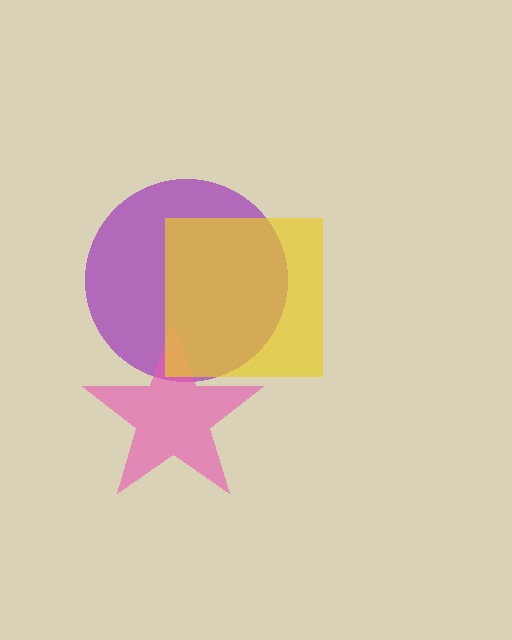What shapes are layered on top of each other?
The layered shapes are: a purple circle, a pink star, a yellow square.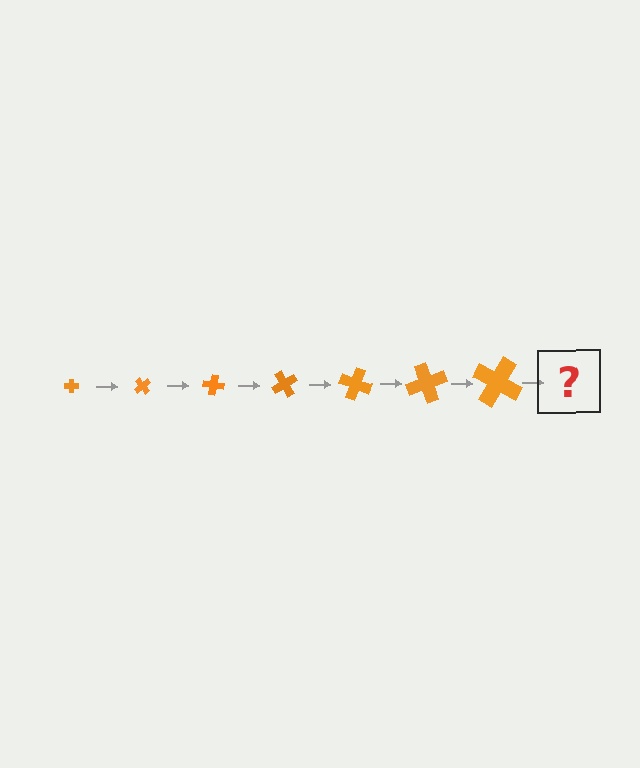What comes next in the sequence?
The next element should be a cross, larger than the previous one and rotated 350 degrees from the start.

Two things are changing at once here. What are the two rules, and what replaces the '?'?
The two rules are that the cross grows larger each step and it rotates 50 degrees each step. The '?' should be a cross, larger than the previous one and rotated 350 degrees from the start.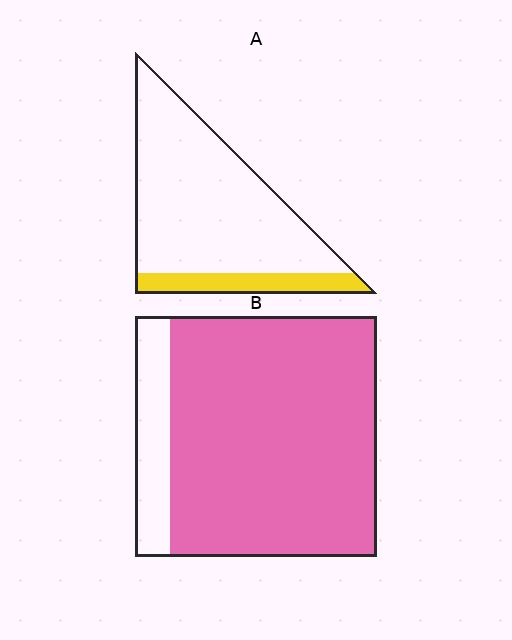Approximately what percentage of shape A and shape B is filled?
A is approximately 15% and B is approximately 85%.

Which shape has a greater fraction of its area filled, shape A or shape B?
Shape B.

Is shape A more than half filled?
No.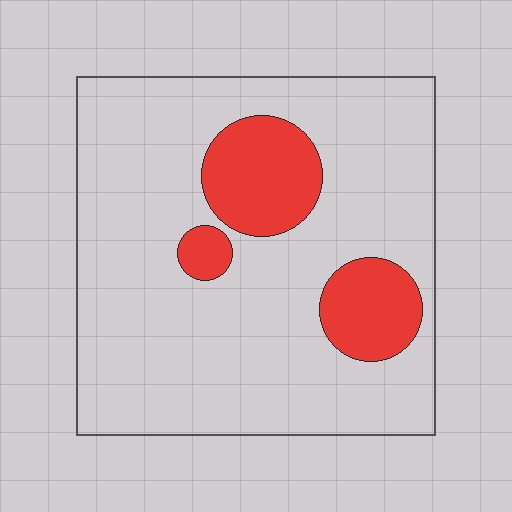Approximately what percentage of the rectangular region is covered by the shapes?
Approximately 20%.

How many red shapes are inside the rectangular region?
3.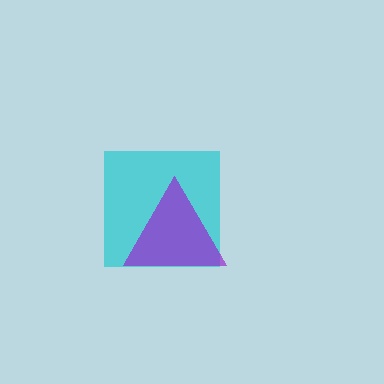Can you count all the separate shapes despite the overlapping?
Yes, there are 2 separate shapes.